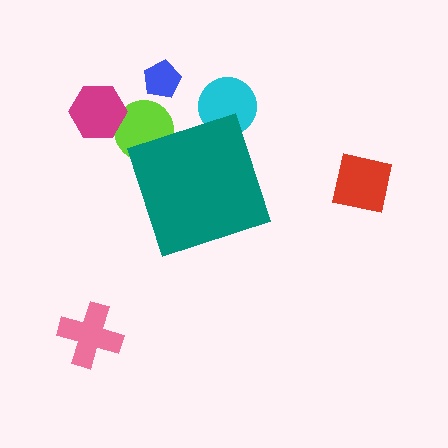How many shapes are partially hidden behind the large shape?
2 shapes are partially hidden.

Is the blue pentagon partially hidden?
No, the blue pentagon is fully visible.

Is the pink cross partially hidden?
No, the pink cross is fully visible.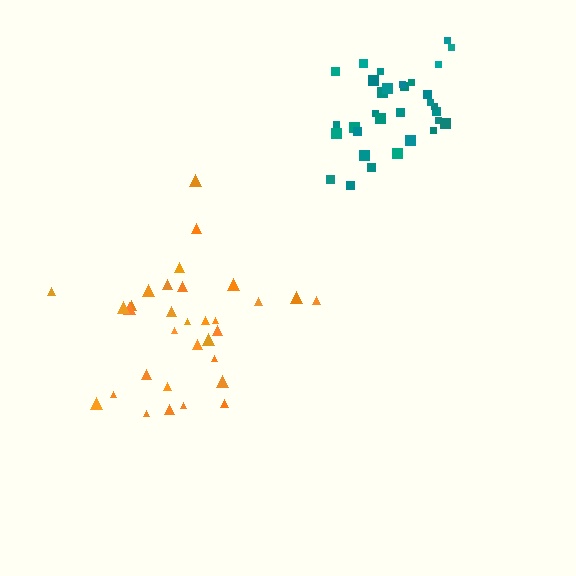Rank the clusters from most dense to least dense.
teal, orange.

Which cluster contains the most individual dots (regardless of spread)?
Orange (32).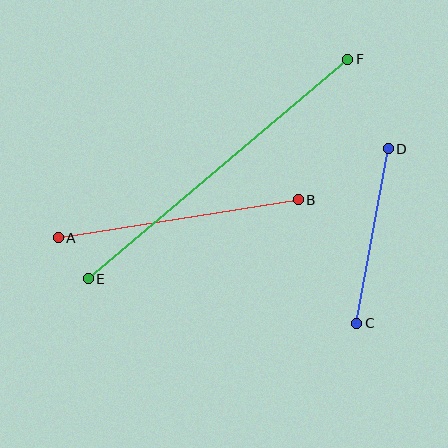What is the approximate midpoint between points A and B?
The midpoint is at approximately (178, 219) pixels.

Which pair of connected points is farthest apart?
Points E and F are farthest apart.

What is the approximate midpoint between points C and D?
The midpoint is at approximately (372, 236) pixels.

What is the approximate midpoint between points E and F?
The midpoint is at approximately (218, 169) pixels.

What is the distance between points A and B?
The distance is approximately 243 pixels.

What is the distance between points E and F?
The distance is approximately 340 pixels.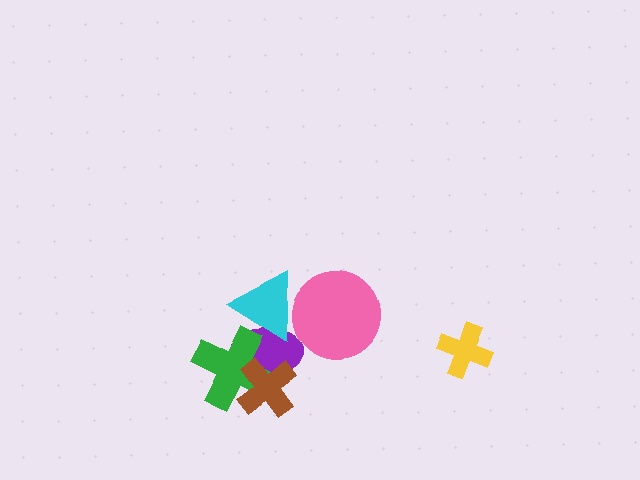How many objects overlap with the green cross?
3 objects overlap with the green cross.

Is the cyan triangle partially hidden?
Yes, it is partially covered by another shape.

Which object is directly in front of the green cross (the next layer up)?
The brown cross is directly in front of the green cross.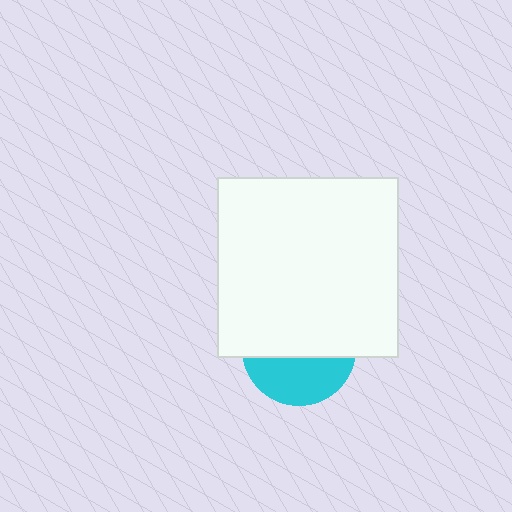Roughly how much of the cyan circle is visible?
A small part of it is visible (roughly 41%).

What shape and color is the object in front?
The object in front is a white square.